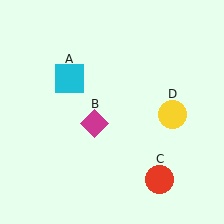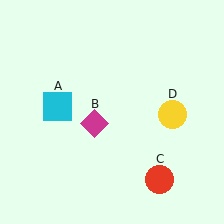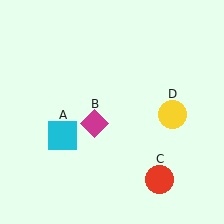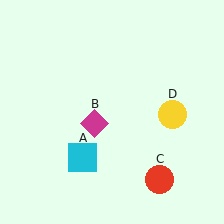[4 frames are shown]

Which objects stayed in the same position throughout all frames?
Magenta diamond (object B) and red circle (object C) and yellow circle (object D) remained stationary.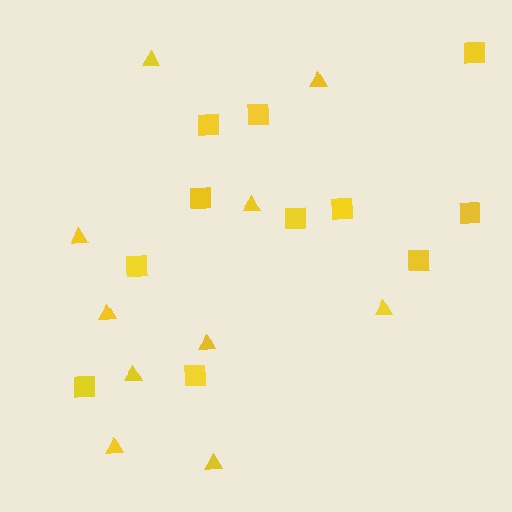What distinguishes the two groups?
There are 2 groups: one group of triangles (10) and one group of squares (11).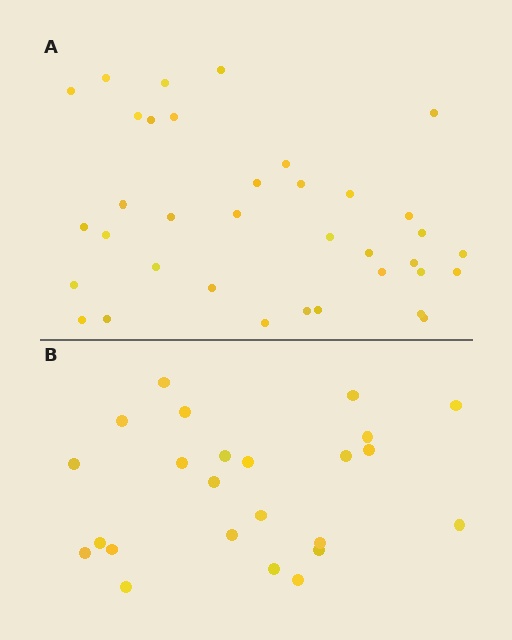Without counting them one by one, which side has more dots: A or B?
Region A (the top region) has more dots.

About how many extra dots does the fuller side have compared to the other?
Region A has roughly 12 or so more dots than region B.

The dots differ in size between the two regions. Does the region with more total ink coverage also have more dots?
No. Region B has more total ink coverage because its dots are larger, but region A actually contains more individual dots. Total area can be misleading — the number of items is what matters here.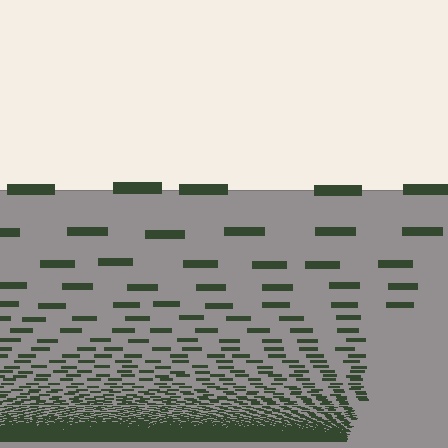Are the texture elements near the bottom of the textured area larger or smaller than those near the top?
Smaller. The gradient is inverted — elements near the bottom are smaller and denser.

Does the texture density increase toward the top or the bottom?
Density increases toward the bottom.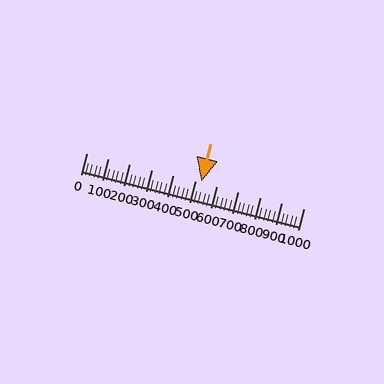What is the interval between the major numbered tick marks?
The major tick marks are spaced 100 units apart.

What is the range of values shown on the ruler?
The ruler shows values from 0 to 1000.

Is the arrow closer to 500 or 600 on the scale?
The arrow is closer to 500.